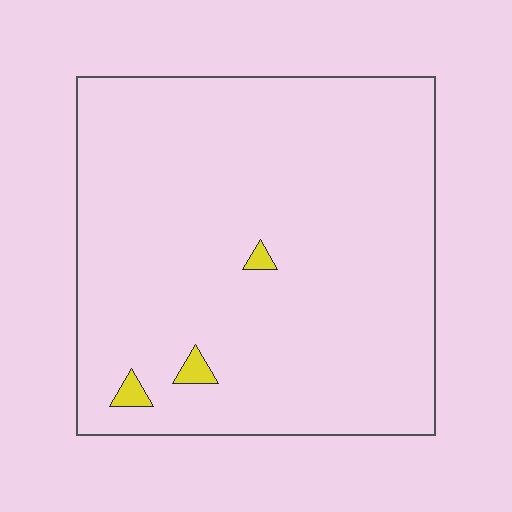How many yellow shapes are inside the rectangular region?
3.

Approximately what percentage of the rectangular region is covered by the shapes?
Approximately 0%.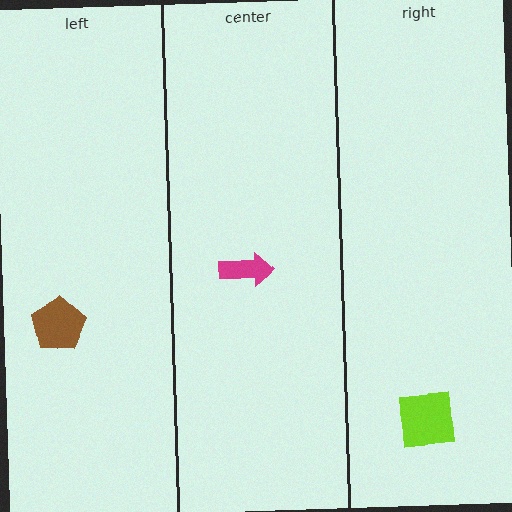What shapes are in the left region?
The brown pentagon.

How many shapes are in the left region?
1.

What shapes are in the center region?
The magenta arrow.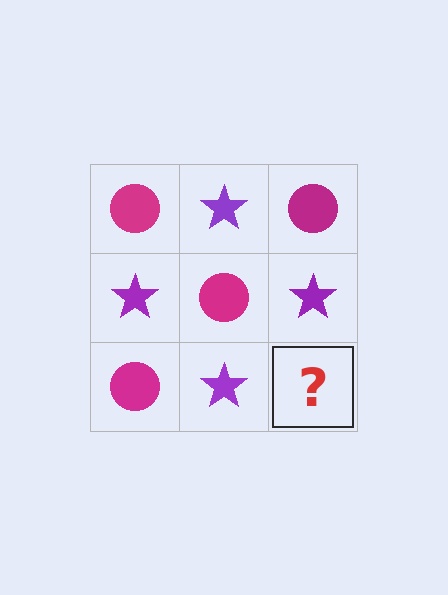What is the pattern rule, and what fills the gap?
The rule is that it alternates magenta circle and purple star in a checkerboard pattern. The gap should be filled with a magenta circle.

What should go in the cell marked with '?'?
The missing cell should contain a magenta circle.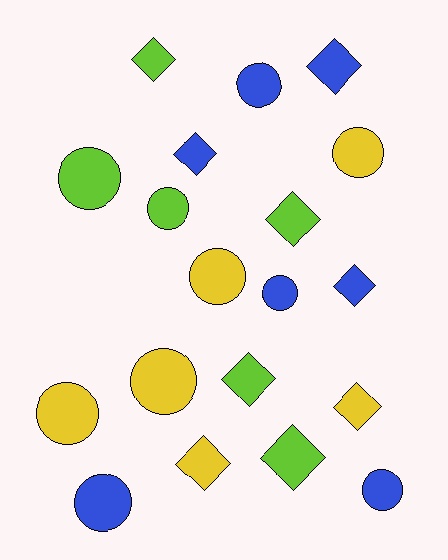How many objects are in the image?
There are 19 objects.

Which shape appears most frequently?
Circle, with 10 objects.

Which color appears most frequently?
Blue, with 7 objects.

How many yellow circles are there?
There are 4 yellow circles.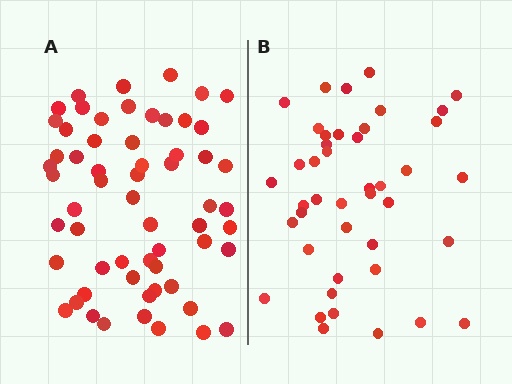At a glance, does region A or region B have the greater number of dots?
Region A (the left region) has more dots.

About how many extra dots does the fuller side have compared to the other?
Region A has approximately 15 more dots than region B.